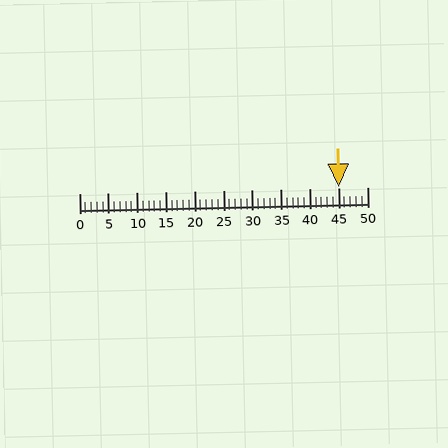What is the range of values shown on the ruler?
The ruler shows values from 0 to 50.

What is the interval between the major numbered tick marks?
The major tick marks are spaced 5 units apart.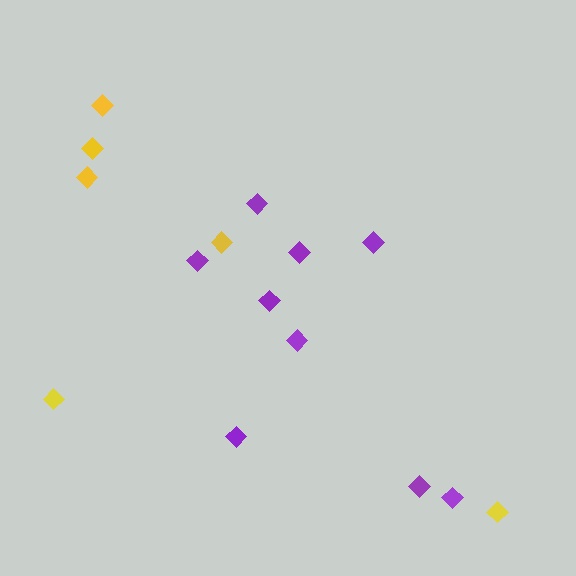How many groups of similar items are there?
There are 2 groups: one group of purple diamonds (9) and one group of yellow diamonds (6).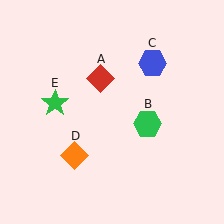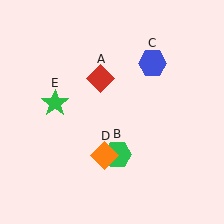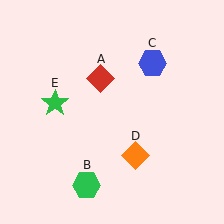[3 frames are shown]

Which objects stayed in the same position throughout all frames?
Red diamond (object A) and blue hexagon (object C) and green star (object E) remained stationary.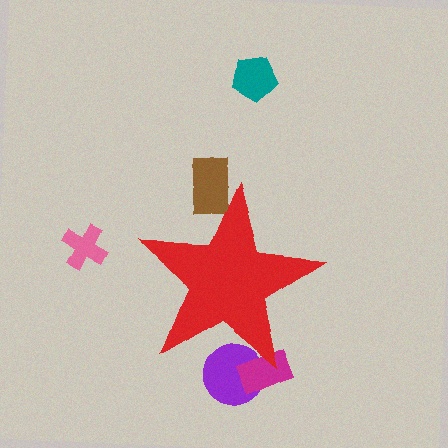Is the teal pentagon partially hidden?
No, the teal pentagon is fully visible.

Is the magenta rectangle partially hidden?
Yes, the magenta rectangle is partially hidden behind the red star.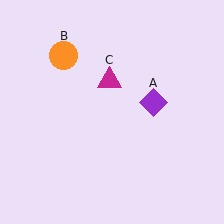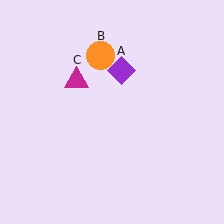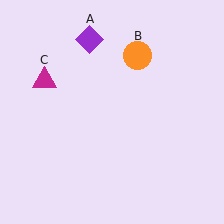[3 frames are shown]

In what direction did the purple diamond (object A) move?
The purple diamond (object A) moved up and to the left.